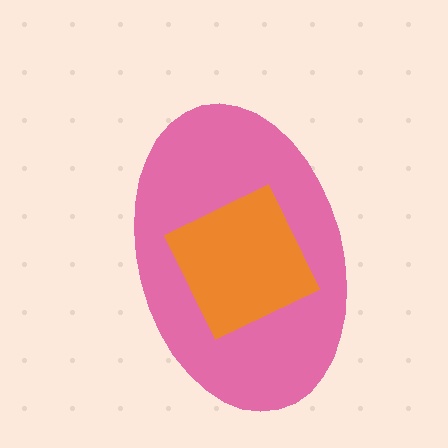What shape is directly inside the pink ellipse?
The orange diamond.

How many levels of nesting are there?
2.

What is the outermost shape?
The pink ellipse.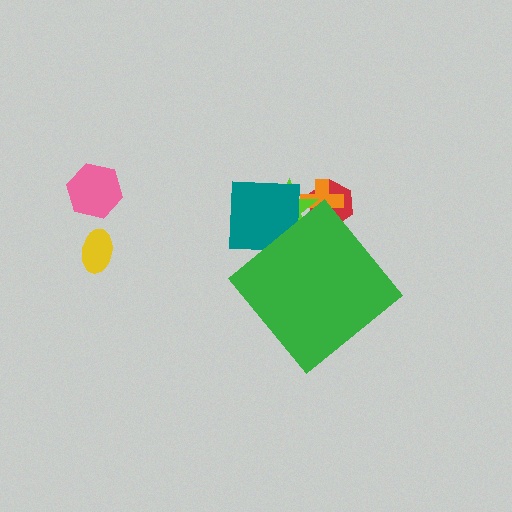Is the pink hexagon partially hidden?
No, the pink hexagon is fully visible.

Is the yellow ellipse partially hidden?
No, the yellow ellipse is fully visible.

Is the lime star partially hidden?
Yes, the lime star is partially hidden behind the green diamond.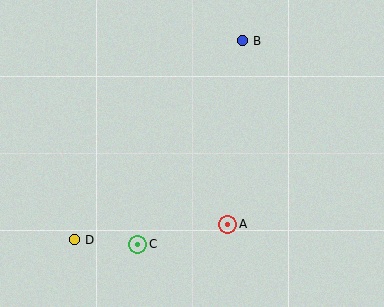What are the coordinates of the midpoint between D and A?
The midpoint between D and A is at (151, 232).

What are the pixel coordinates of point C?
Point C is at (138, 244).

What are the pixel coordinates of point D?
Point D is at (74, 240).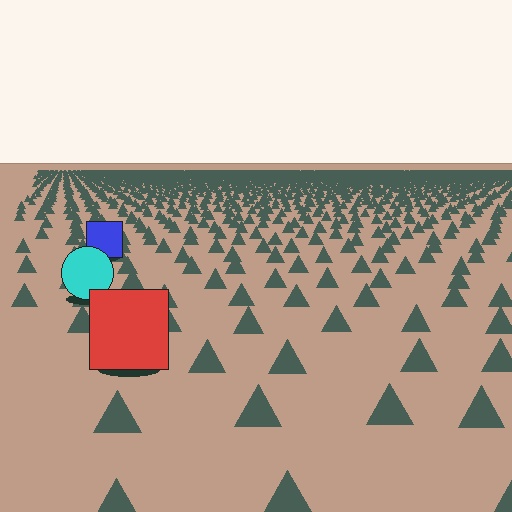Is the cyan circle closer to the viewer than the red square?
No. The red square is closer — you can tell from the texture gradient: the ground texture is coarser near it.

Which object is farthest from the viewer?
The blue square is farthest from the viewer. It appears smaller and the ground texture around it is denser.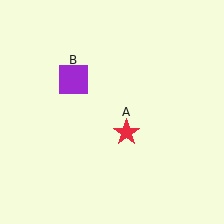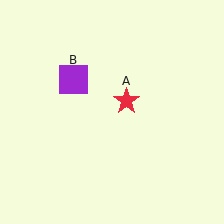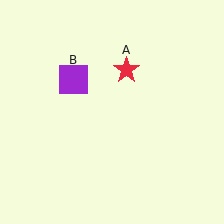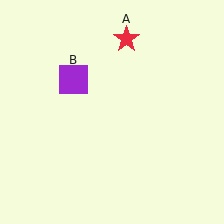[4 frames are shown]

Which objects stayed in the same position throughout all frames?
Purple square (object B) remained stationary.